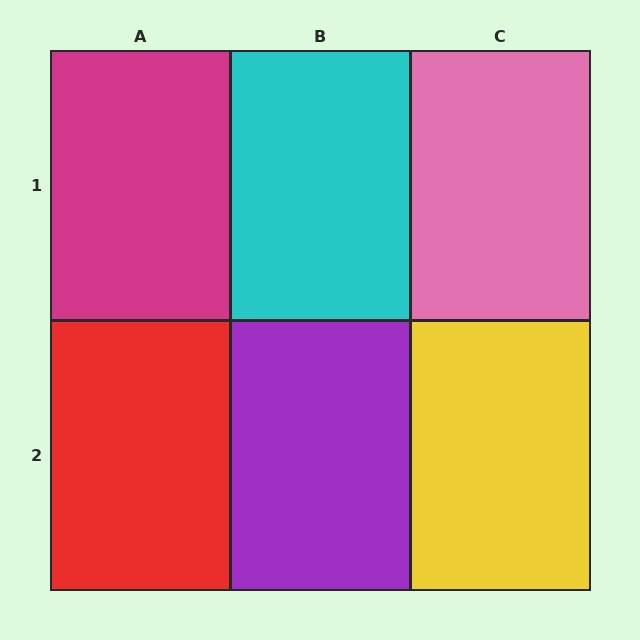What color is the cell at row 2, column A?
Red.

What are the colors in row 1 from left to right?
Magenta, cyan, pink.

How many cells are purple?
1 cell is purple.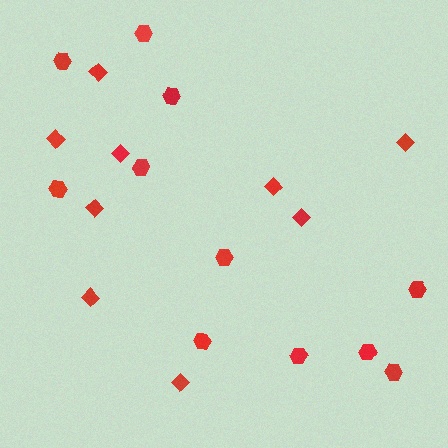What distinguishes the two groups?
There are 2 groups: one group of hexagons (11) and one group of diamonds (9).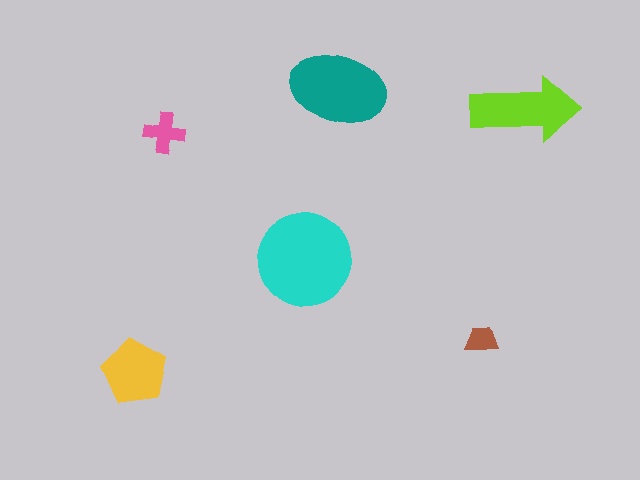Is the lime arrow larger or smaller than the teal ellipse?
Smaller.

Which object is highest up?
The teal ellipse is topmost.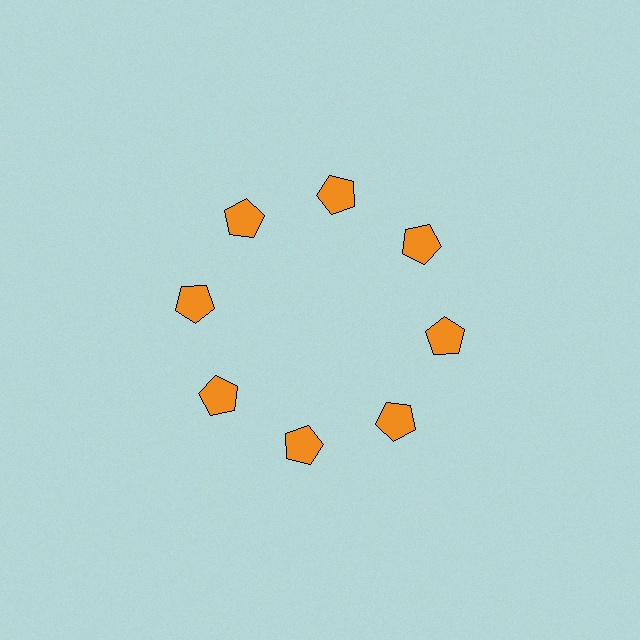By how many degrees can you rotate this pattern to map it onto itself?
The pattern maps onto itself every 45 degrees of rotation.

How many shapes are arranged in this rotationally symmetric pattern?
There are 8 shapes, arranged in 8 groups of 1.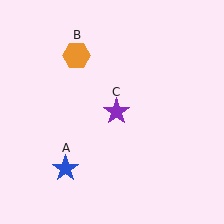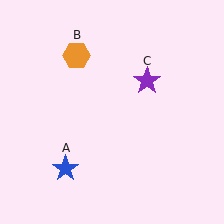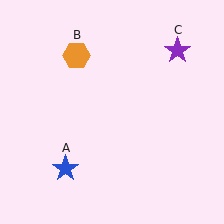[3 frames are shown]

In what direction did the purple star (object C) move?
The purple star (object C) moved up and to the right.